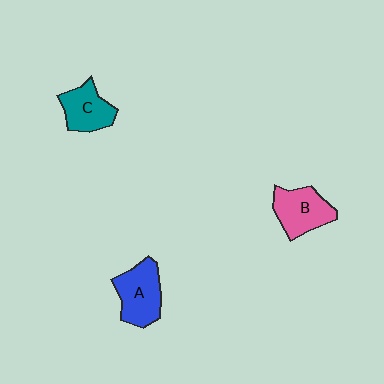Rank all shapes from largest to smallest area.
From largest to smallest: A (blue), B (pink), C (teal).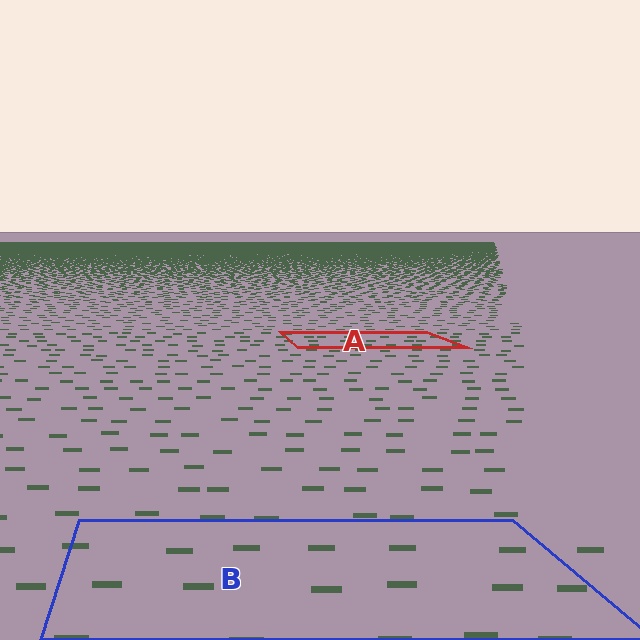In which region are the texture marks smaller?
The texture marks are smaller in region A, because it is farther away.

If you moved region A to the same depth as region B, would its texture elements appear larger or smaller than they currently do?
They would appear larger. At a closer depth, the same texture elements are projected at a bigger on-screen size.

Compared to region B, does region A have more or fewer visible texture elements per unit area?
Region A has more texture elements per unit area — they are packed more densely because it is farther away.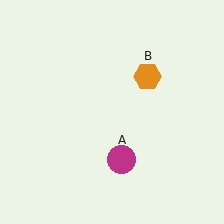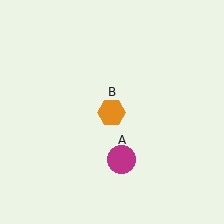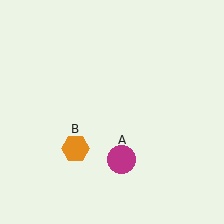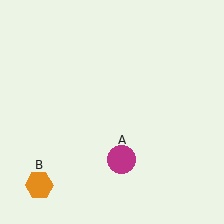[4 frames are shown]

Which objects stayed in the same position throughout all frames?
Magenta circle (object A) remained stationary.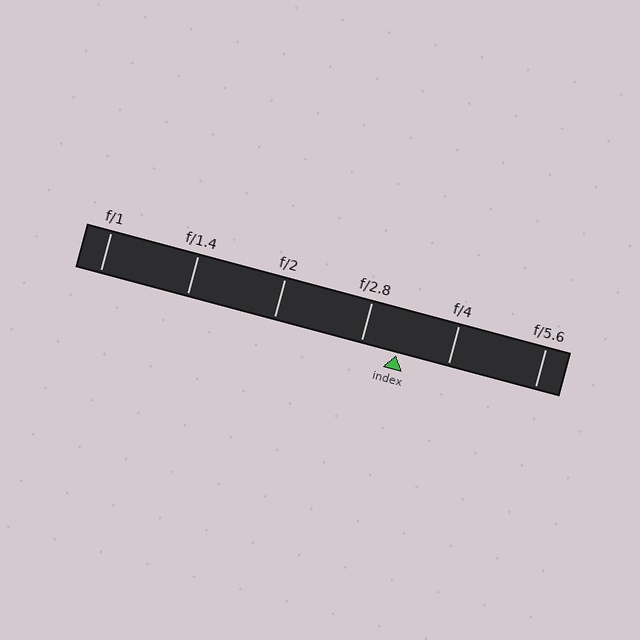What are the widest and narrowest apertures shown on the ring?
The widest aperture shown is f/1 and the narrowest is f/5.6.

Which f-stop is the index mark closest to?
The index mark is closest to f/2.8.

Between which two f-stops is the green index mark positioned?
The index mark is between f/2.8 and f/4.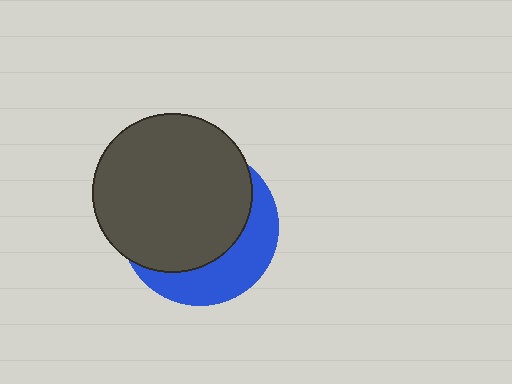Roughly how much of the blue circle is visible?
A small part of it is visible (roughly 34%).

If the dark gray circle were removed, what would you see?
You would see the complete blue circle.